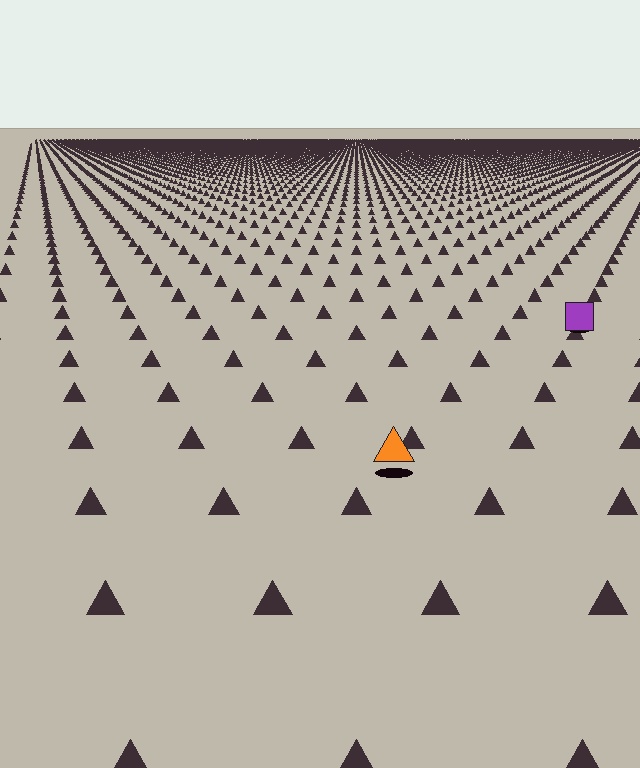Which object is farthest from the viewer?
The purple square is farthest from the viewer. It appears smaller and the ground texture around it is denser.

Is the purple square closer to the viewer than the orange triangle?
No. The orange triangle is closer — you can tell from the texture gradient: the ground texture is coarser near it.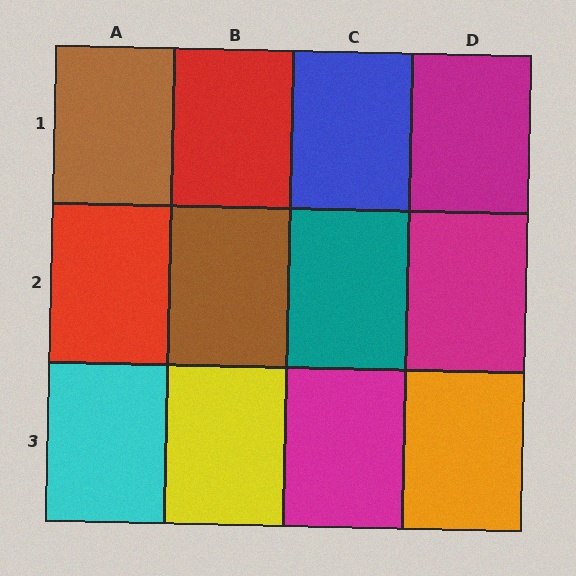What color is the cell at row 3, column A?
Cyan.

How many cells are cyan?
1 cell is cyan.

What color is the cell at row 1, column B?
Red.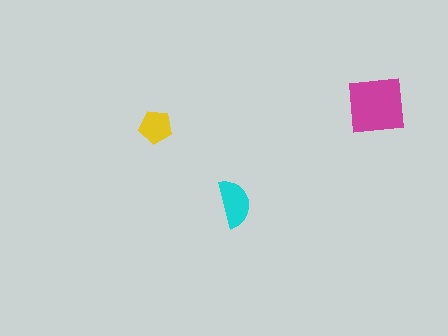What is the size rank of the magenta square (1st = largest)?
1st.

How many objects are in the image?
There are 3 objects in the image.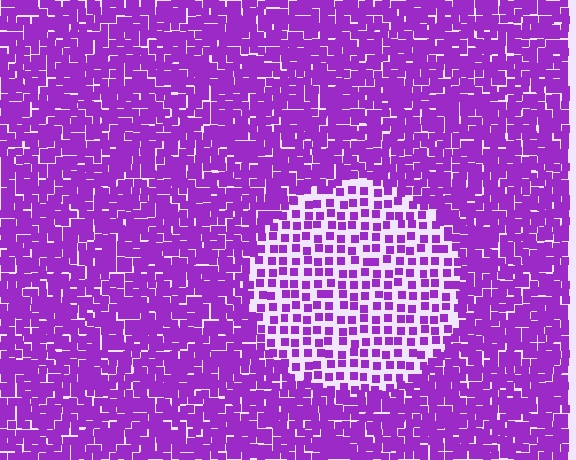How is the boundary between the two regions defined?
The boundary is defined by a change in element density (approximately 2.2x ratio). All elements are the same color, size, and shape.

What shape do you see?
I see a circle.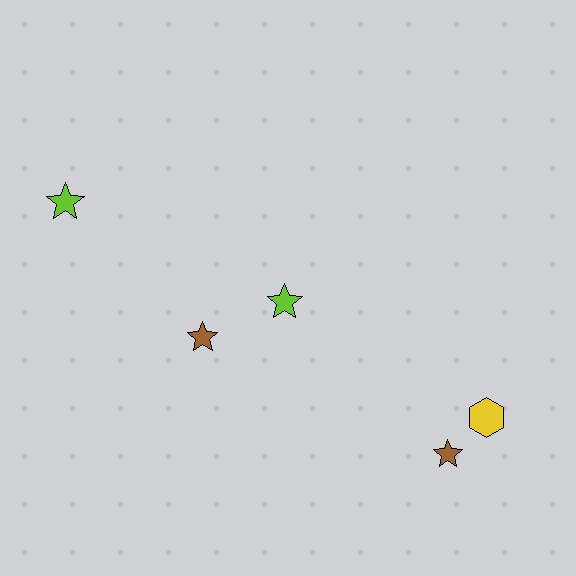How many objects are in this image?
There are 5 objects.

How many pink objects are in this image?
There are no pink objects.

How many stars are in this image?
There are 4 stars.